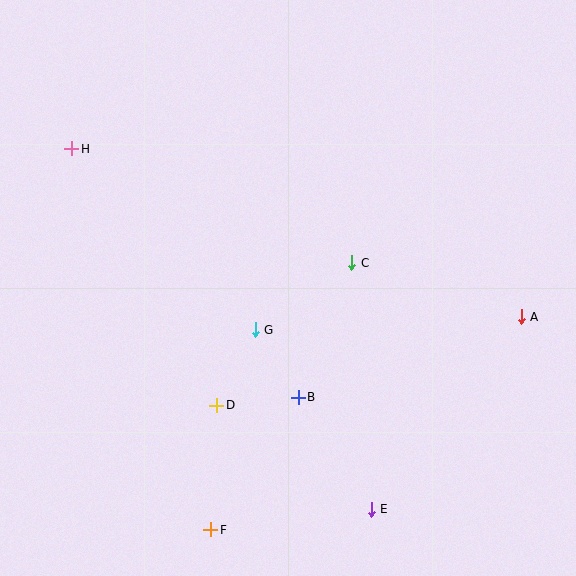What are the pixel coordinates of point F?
Point F is at (211, 530).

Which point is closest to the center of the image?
Point G at (255, 330) is closest to the center.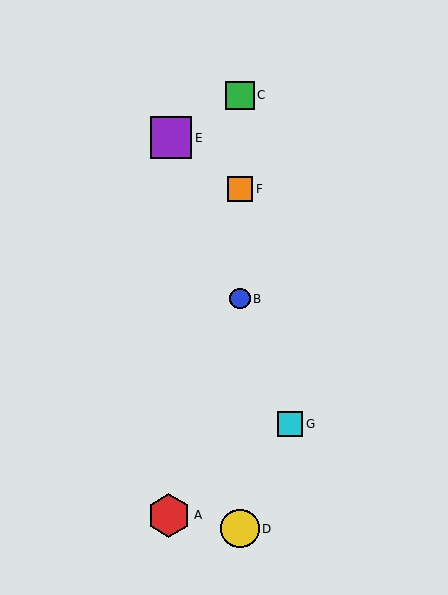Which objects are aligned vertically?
Objects B, C, D, F are aligned vertically.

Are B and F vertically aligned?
Yes, both are at x≈240.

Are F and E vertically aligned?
No, F is at x≈240 and E is at x≈171.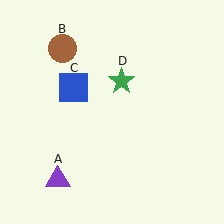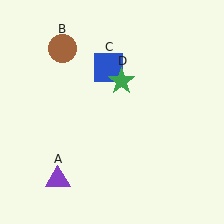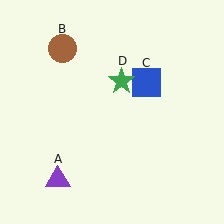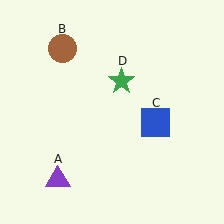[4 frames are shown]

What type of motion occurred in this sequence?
The blue square (object C) rotated clockwise around the center of the scene.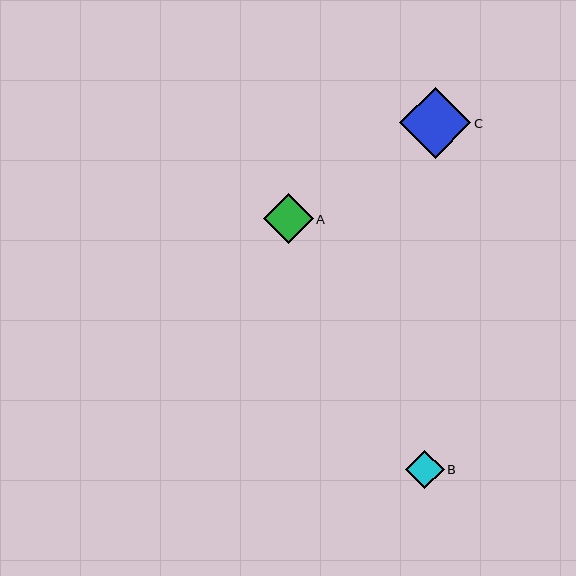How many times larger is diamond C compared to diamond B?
Diamond C is approximately 1.8 times the size of diamond B.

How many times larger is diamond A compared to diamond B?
Diamond A is approximately 1.3 times the size of diamond B.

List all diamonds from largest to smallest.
From largest to smallest: C, A, B.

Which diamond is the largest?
Diamond C is the largest with a size of approximately 71 pixels.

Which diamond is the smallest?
Diamond B is the smallest with a size of approximately 39 pixels.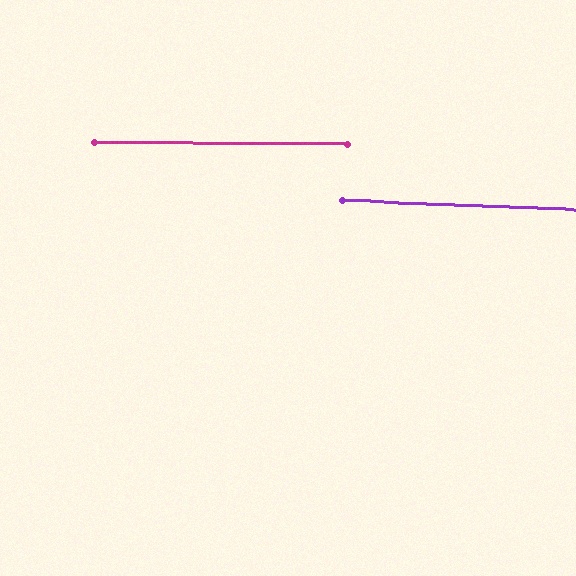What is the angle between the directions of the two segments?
Approximately 2 degrees.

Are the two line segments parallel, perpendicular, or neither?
Parallel — their directions differ by only 2.0°.